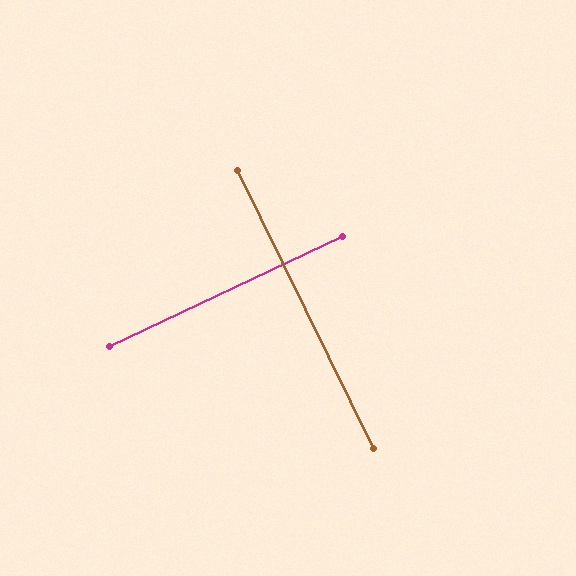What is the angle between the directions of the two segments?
Approximately 89 degrees.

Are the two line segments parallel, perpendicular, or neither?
Perpendicular — they meet at approximately 89°.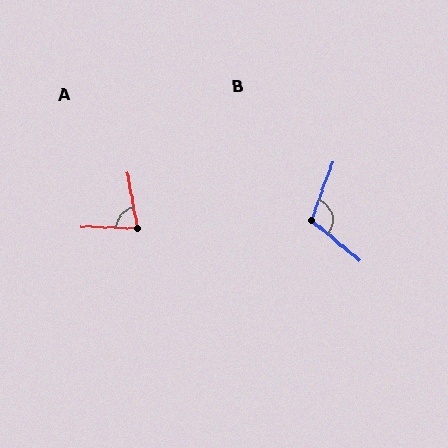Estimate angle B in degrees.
Approximately 110 degrees.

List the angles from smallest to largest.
A (78°), B (110°).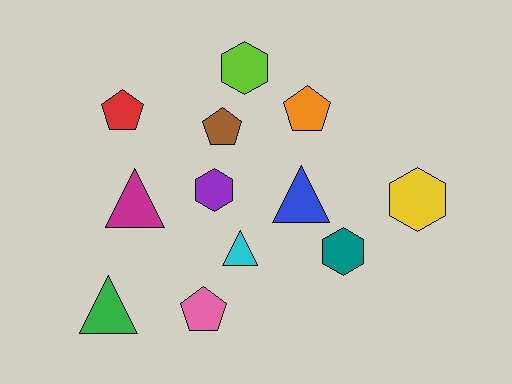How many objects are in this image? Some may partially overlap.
There are 12 objects.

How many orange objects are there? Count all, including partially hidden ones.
There is 1 orange object.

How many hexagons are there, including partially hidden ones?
There are 4 hexagons.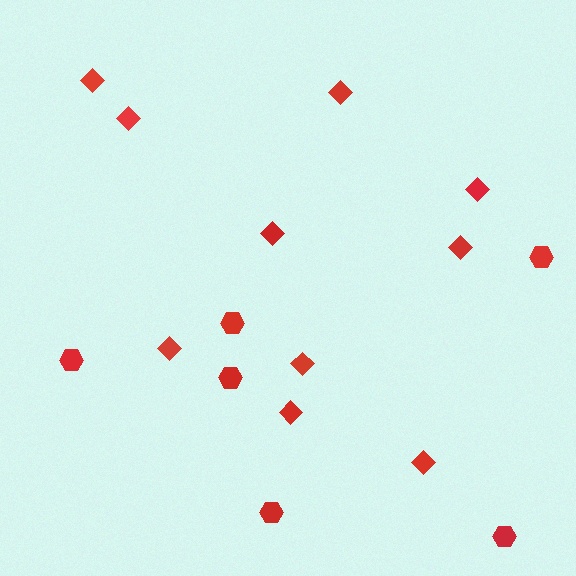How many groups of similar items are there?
There are 2 groups: one group of diamonds (10) and one group of hexagons (6).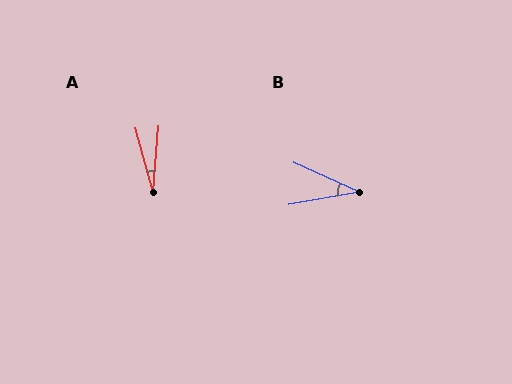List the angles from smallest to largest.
A (20°), B (35°).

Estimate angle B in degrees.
Approximately 35 degrees.